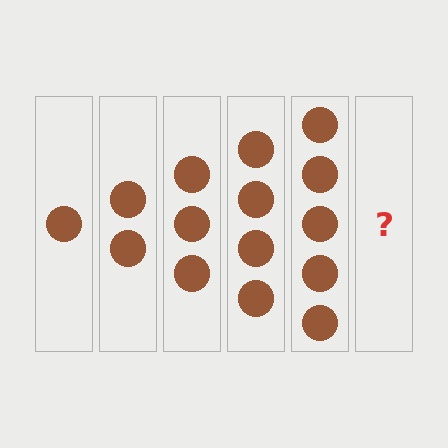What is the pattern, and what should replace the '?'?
The pattern is that each step adds one more circle. The '?' should be 6 circles.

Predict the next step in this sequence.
The next step is 6 circles.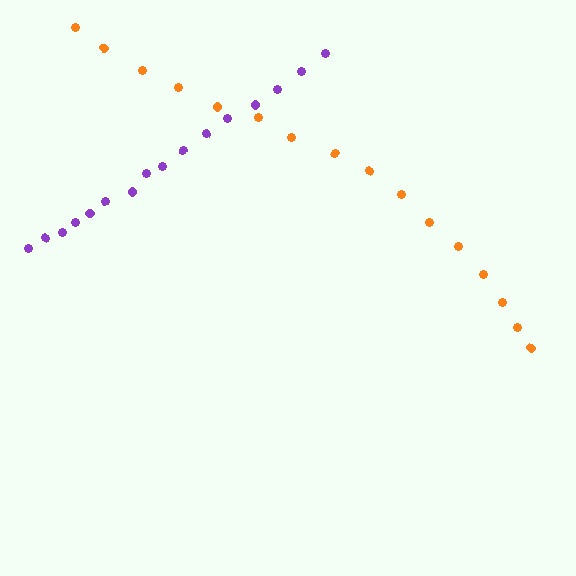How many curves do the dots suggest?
There are 2 distinct paths.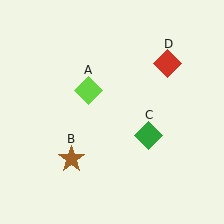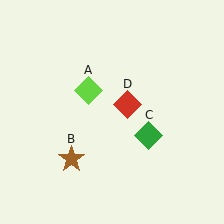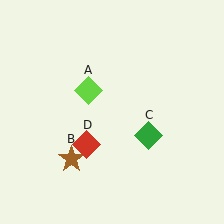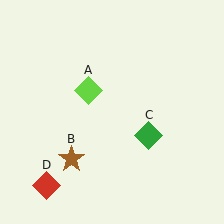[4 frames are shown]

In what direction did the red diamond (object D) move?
The red diamond (object D) moved down and to the left.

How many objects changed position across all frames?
1 object changed position: red diamond (object D).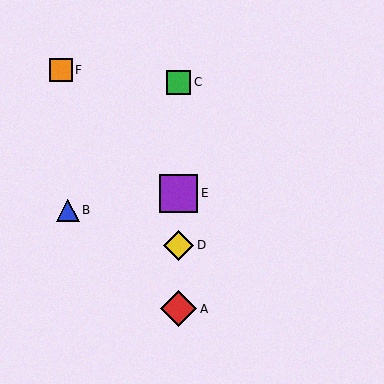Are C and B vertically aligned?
No, C is at x≈179 and B is at x≈68.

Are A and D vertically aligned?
Yes, both are at x≈179.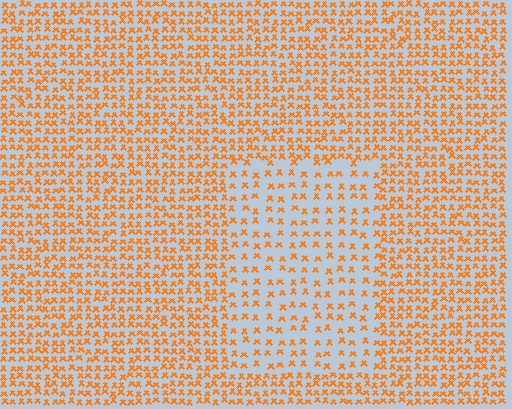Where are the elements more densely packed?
The elements are more densely packed outside the rectangle boundary.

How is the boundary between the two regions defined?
The boundary is defined by a change in element density (approximately 2.0x ratio). All elements are the same color, size, and shape.